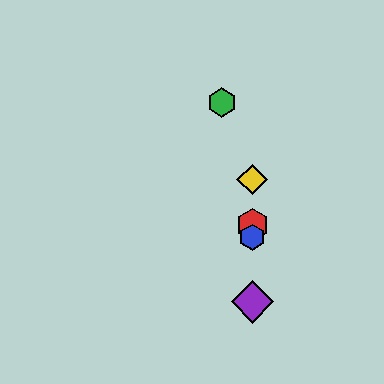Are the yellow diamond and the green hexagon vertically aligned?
No, the yellow diamond is at x≈252 and the green hexagon is at x≈222.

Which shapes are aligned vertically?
The red hexagon, the blue hexagon, the yellow diamond, the purple diamond are aligned vertically.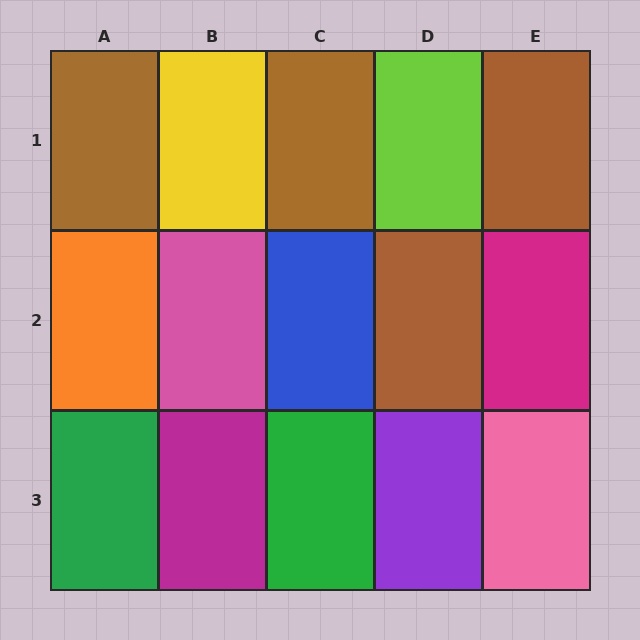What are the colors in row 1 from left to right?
Brown, yellow, brown, lime, brown.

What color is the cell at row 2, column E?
Magenta.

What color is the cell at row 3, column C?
Green.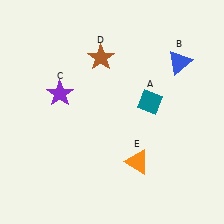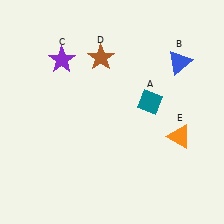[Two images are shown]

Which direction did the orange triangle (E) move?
The orange triangle (E) moved right.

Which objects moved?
The objects that moved are: the purple star (C), the orange triangle (E).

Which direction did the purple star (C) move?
The purple star (C) moved up.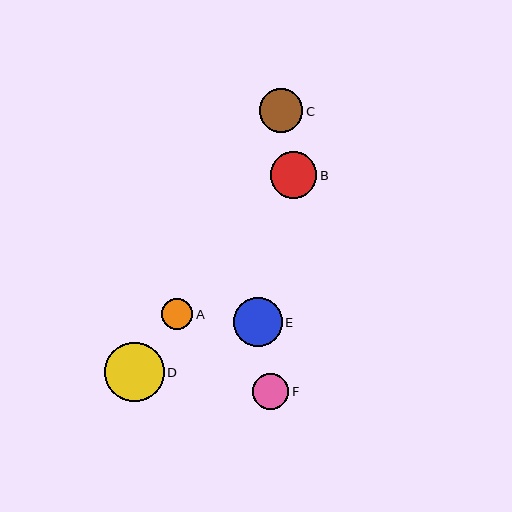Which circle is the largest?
Circle D is the largest with a size of approximately 59 pixels.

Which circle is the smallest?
Circle A is the smallest with a size of approximately 31 pixels.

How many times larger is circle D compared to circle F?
Circle D is approximately 1.6 times the size of circle F.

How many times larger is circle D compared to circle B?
Circle D is approximately 1.3 times the size of circle B.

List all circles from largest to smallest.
From largest to smallest: D, E, B, C, F, A.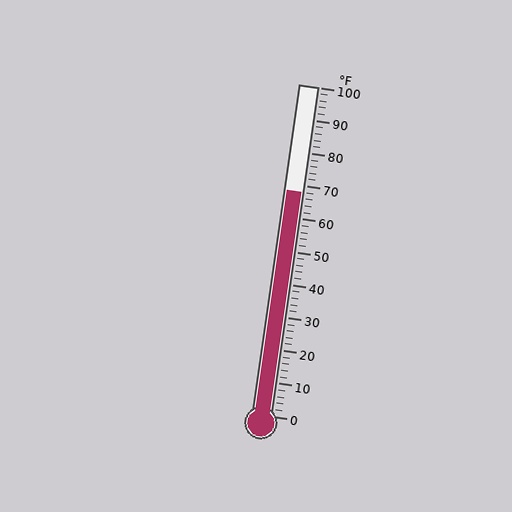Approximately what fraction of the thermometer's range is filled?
The thermometer is filled to approximately 70% of its range.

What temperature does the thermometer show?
The thermometer shows approximately 68°F.